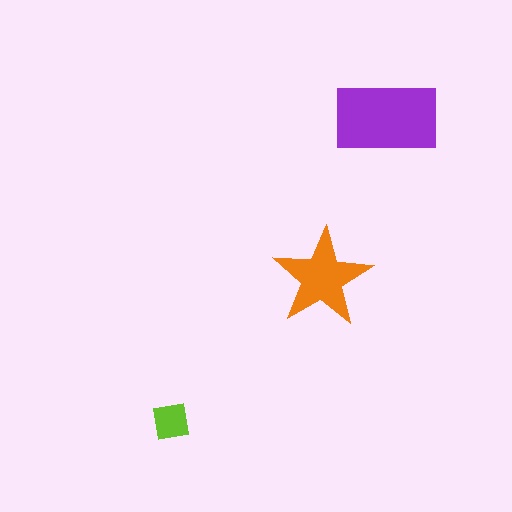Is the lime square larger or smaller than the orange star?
Smaller.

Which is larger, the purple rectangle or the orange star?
The purple rectangle.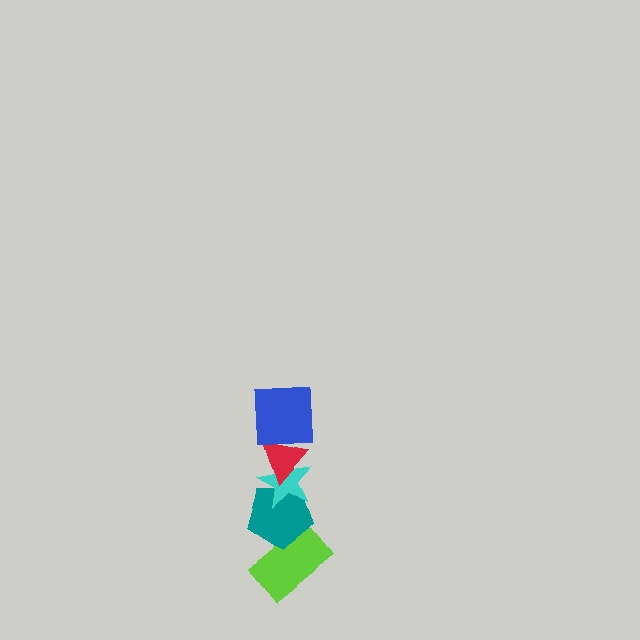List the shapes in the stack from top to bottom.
From top to bottom: the blue square, the red triangle, the cyan star, the teal pentagon, the lime rectangle.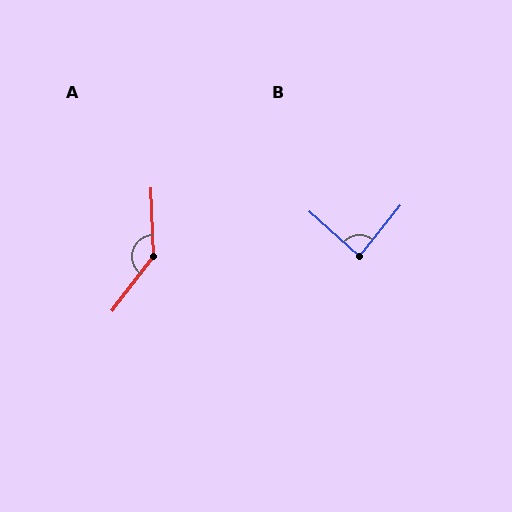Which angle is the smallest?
B, at approximately 86 degrees.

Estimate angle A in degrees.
Approximately 141 degrees.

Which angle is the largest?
A, at approximately 141 degrees.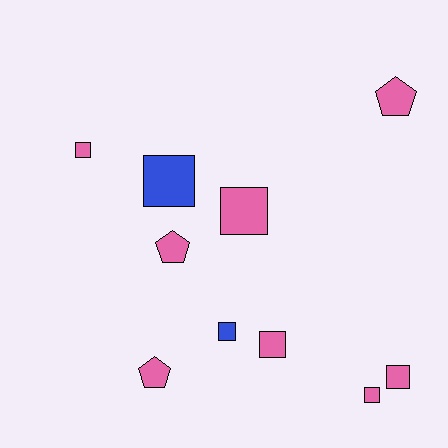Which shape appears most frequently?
Square, with 7 objects.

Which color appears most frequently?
Pink, with 8 objects.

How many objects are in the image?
There are 10 objects.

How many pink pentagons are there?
There are 3 pink pentagons.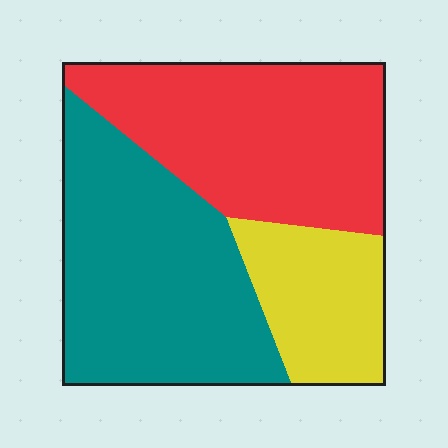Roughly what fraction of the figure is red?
Red covers 39% of the figure.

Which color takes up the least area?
Yellow, at roughly 20%.